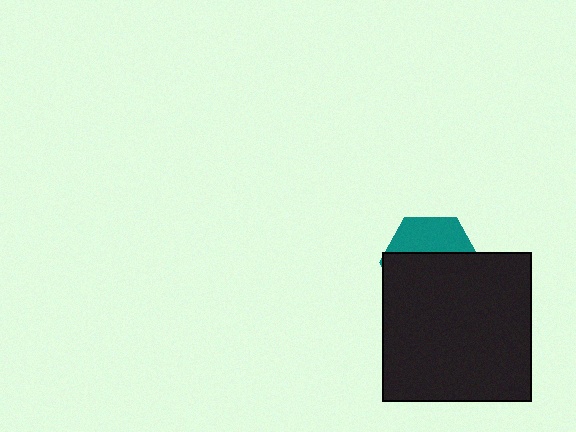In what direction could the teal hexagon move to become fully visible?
The teal hexagon could move up. That would shift it out from behind the black square entirely.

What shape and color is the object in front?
The object in front is a black square.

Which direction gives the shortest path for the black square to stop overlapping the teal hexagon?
Moving down gives the shortest separation.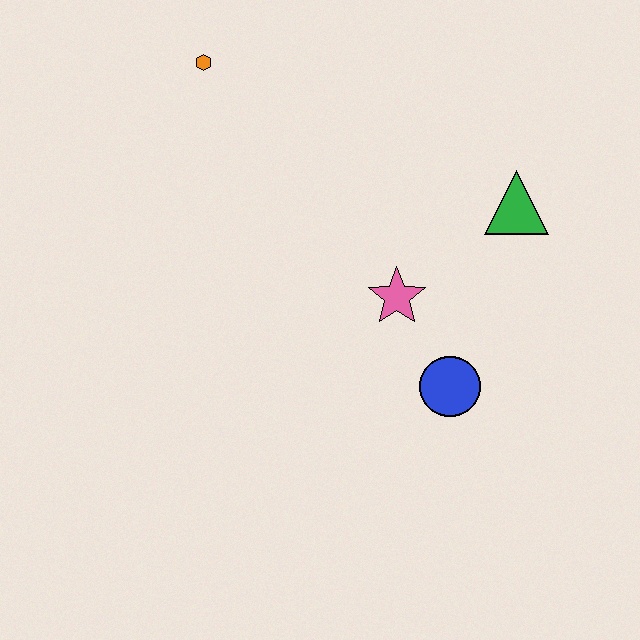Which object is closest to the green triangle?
The pink star is closest to the green triangle.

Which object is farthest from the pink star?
The orange hexagon is farthest from the pink star.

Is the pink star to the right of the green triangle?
No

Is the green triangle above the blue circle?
Yes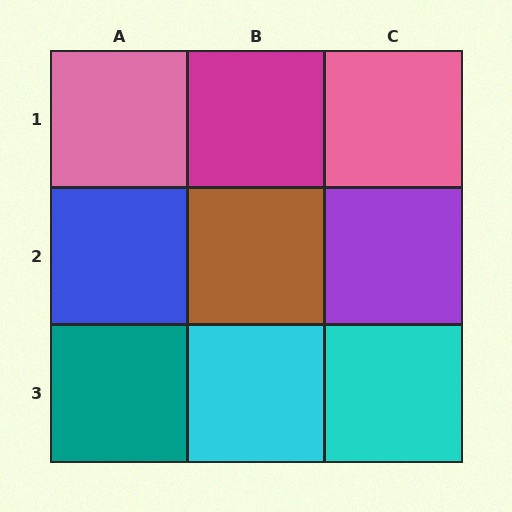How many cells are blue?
1 cell is blue.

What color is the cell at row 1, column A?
Pink.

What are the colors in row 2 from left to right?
Blue, brown, purple.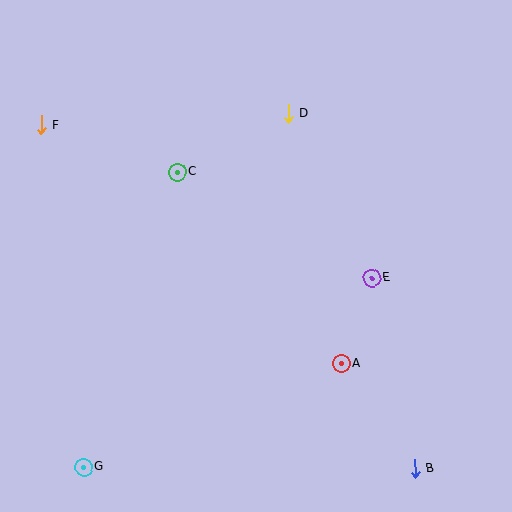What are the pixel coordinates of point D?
Point D is at (288, 114).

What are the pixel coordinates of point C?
Point C is at (177, 172).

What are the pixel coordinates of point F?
Point F is at (41, 125).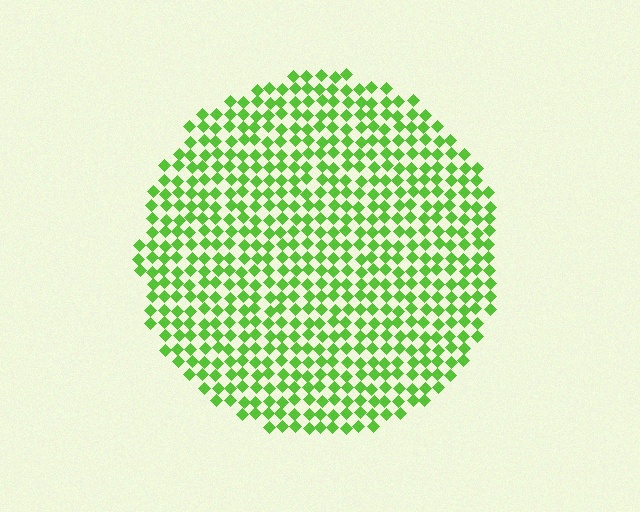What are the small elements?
The small elements are diamonds.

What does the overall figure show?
The overall figure shows a circle.